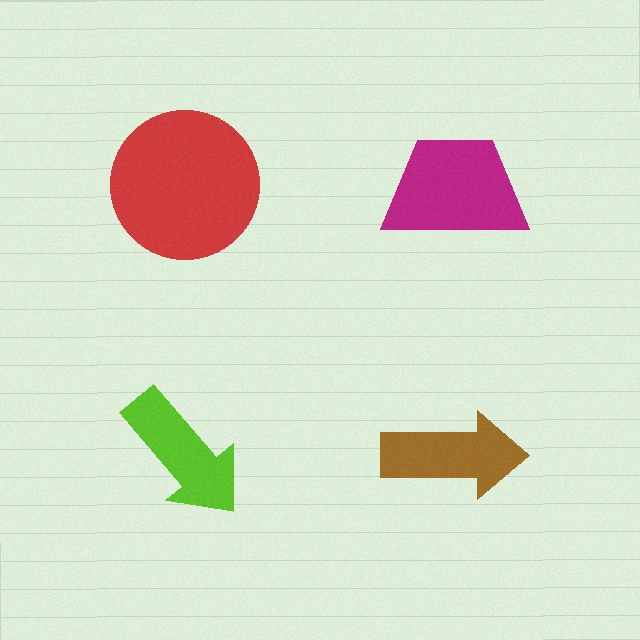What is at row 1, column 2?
A magenta trapezoid.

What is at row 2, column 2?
A brown arrow.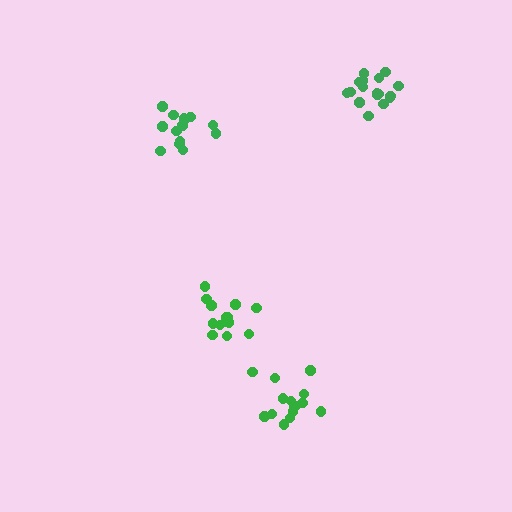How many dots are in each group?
Group 1: 14 dots, Group 2: 14 dots, Group 3: 14 dots, Group 4: 19 dots (61 total).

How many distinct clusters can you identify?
There are 4 distinct clusters.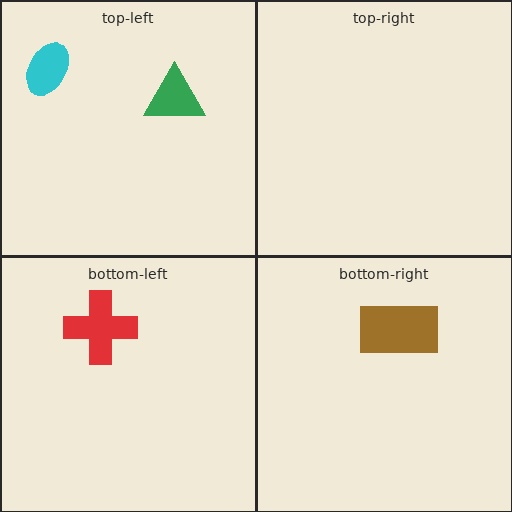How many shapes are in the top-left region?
2.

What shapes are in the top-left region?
The green triangle, the cyan ellipse.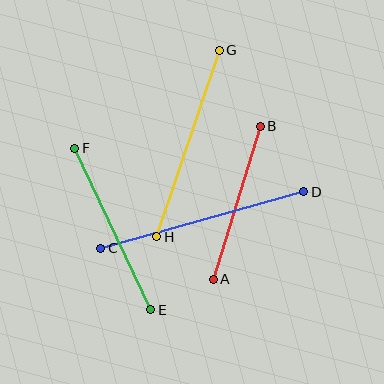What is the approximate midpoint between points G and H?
The midpoint is at approximately (188, 143) pixels.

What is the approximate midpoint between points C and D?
The midpoint is at approximately (202, 220) pixels.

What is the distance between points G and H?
The distance is approximately 197 pixels.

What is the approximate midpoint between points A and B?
The midpoint is at approximately (237, 203) pixels.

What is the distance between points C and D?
The distance is approximately 211 pixels.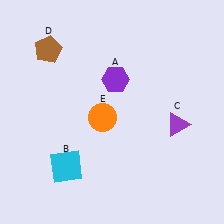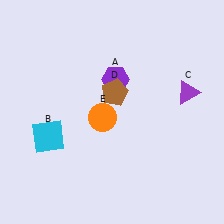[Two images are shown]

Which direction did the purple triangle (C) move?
The purple triangle (C) moved up.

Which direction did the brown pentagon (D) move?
The brown pentagon (D) moved right.